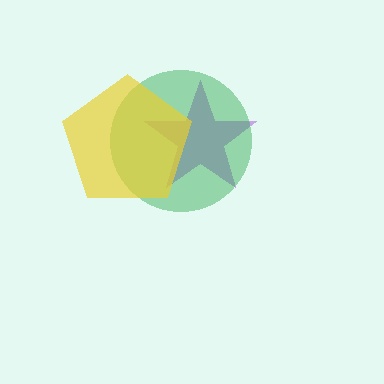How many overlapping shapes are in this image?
There are 3 overlapping shapes in the image.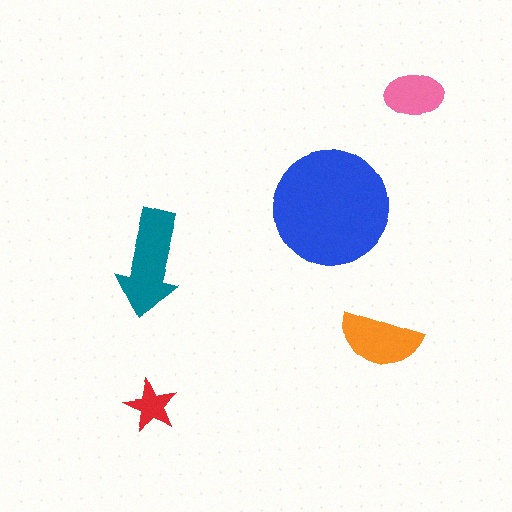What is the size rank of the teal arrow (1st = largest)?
2nd.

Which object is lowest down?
The red star is bottommost.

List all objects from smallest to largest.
The red star, the pink ellipse, the orange semicircle, the teal arrow, the blue circle.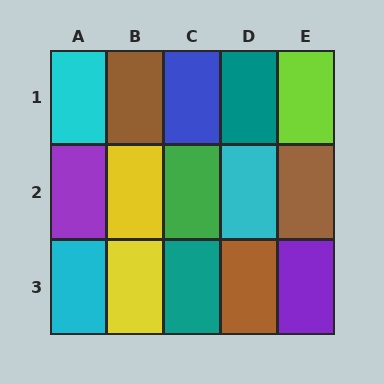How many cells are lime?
1 cell is lime.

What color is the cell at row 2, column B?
Yellow.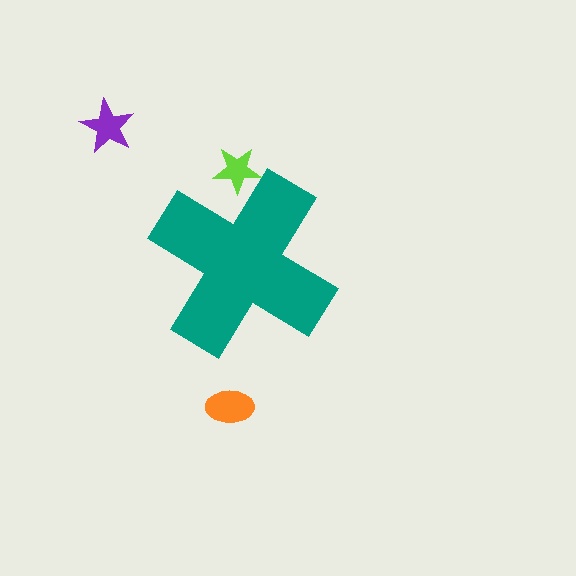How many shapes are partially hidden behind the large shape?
1 shape is partially hidden.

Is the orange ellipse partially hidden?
No, the orange ellipse is fully visible.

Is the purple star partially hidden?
No, the purple star is fully visible.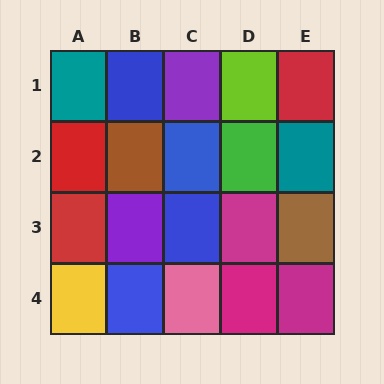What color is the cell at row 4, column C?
Pink.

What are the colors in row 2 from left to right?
Red, brown, blue, green, teal.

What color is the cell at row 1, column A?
Teal.